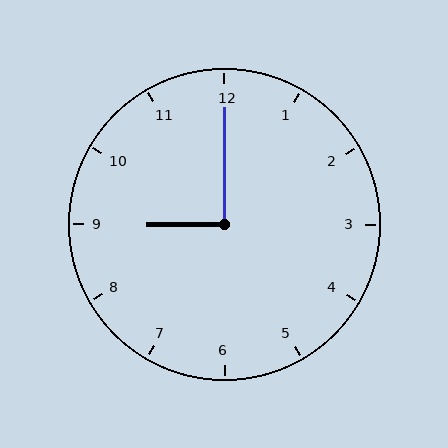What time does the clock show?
9:00.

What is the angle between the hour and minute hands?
Approximately 90 degrees.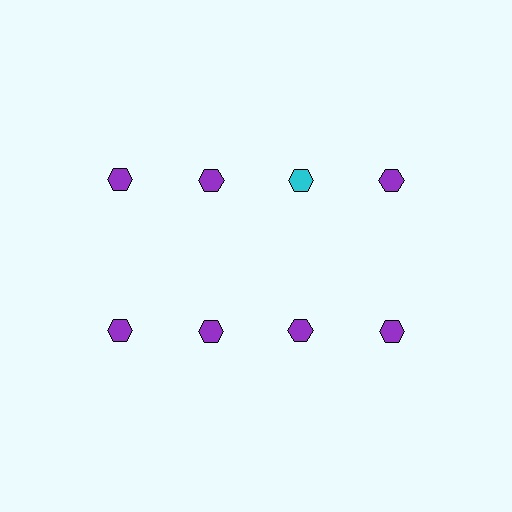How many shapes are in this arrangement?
There are 8 shapes arranged in a grid pattern.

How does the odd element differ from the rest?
It has a different color: cyan instead of purple.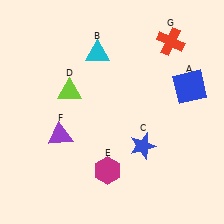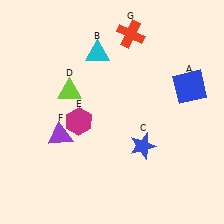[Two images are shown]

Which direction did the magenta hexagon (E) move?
The magenta hexagon (E) moved up.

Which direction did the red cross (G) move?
The red cross (G) moved left.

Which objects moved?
The objects that moved are: the magenta hexagon (E), the red cross (G).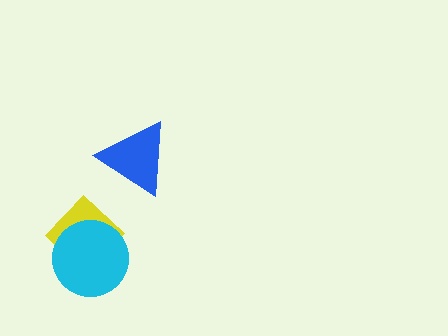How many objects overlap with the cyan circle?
1 object overlaps with the cyan circle.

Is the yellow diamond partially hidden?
Yes, it is partially covered by another shape.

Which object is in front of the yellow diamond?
The cyan circle is in front of the yellow diamond.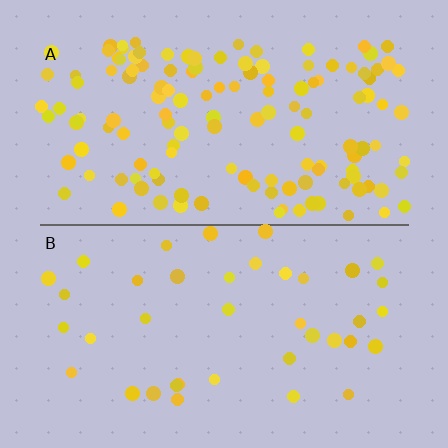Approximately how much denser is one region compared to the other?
Approximately 3.4× — region A over region B.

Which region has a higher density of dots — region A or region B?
A (the top).